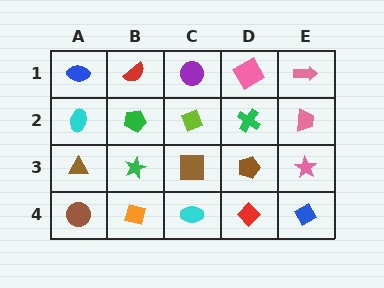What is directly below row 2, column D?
A brown pentagon.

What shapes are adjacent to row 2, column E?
A pink arrow (row 1, column E), a pink star (row 3, column E), a green cross (row 2, column D).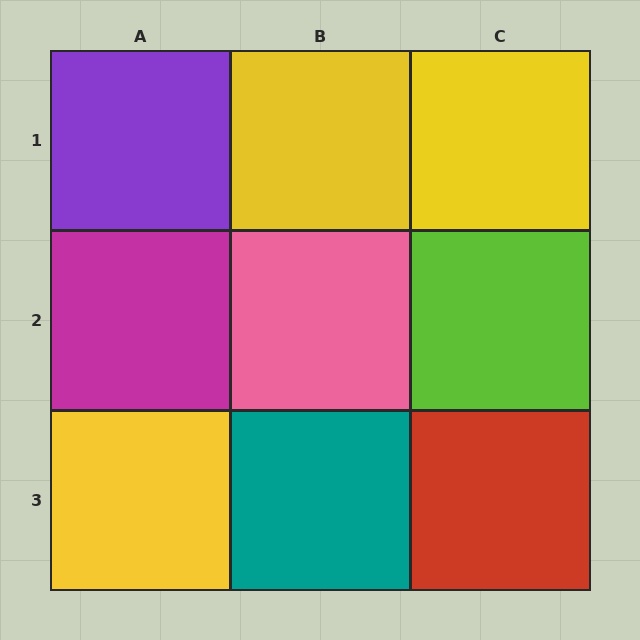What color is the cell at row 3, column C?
Red.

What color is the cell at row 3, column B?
Teal.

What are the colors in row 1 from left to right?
Purple, yellow, yellow.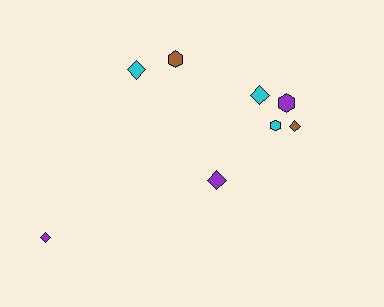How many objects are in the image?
There are 8 objects.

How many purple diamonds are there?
There are 2 purple diamonds.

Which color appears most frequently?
Purple, with 3 objects.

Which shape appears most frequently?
Diamond, with 5 objects.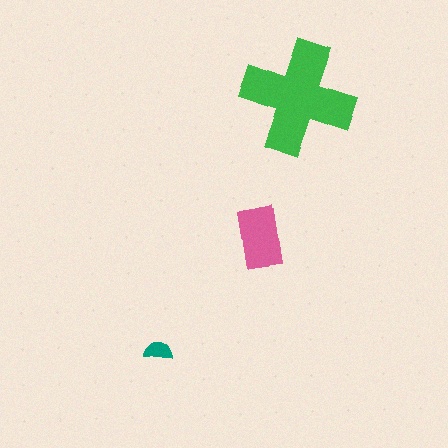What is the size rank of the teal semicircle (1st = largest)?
3rd.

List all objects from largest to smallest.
The green cross, the pink rectangle, the teal semicircle.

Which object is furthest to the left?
The teal semicircle is leftmost.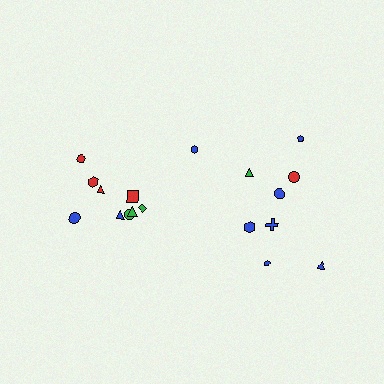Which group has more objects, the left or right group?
The left group.